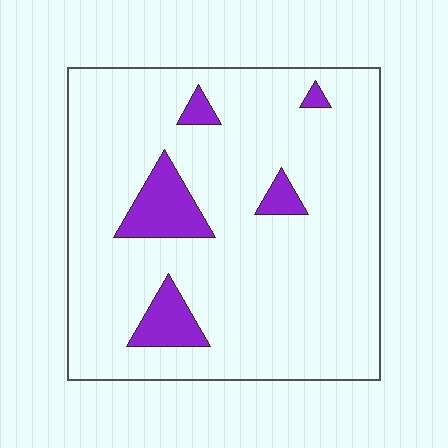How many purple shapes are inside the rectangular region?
5.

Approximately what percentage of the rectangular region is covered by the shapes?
Approximately 10%.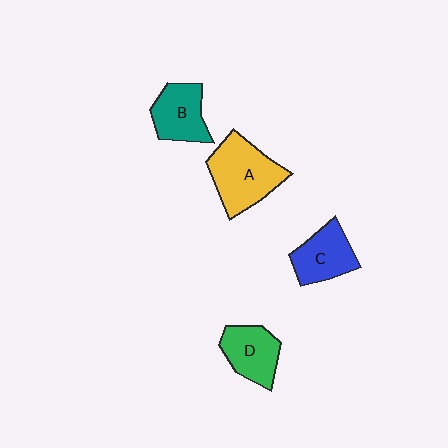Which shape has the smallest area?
Shape D (green).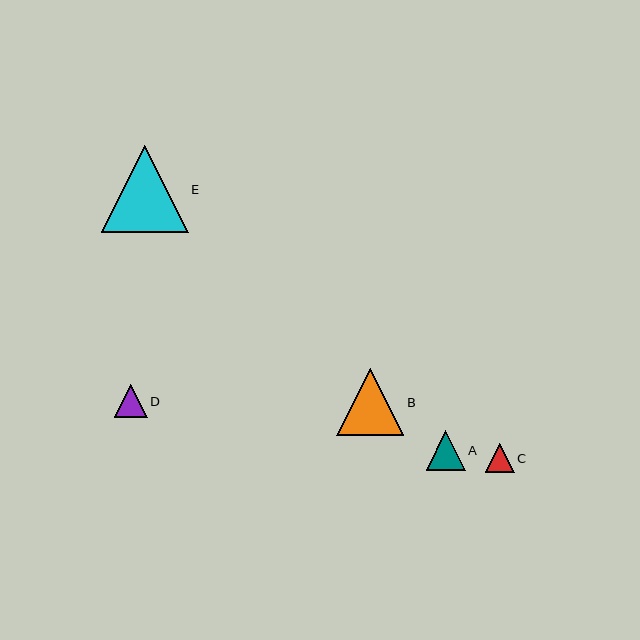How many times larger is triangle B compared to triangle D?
Triangle B is approximately 2.0 times the size of triangle D.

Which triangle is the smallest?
Triangle C is the smallest with a size of approximately 29 pixels.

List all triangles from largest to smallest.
From largest to smallest: E, B, A, D, C.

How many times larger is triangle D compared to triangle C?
Triangle D is approximately 1.1 times the size of triangle C.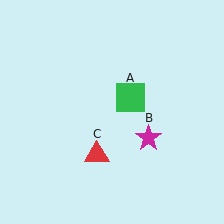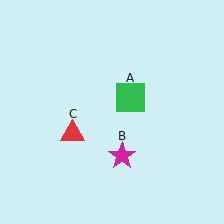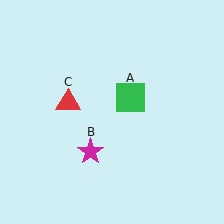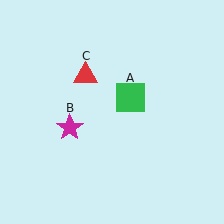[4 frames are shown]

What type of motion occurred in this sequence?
The magenta star (object B), red triangle (object C) rotated clockwise around the center of the scene.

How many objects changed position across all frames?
2 objects changed position: magenta star (object B), red triangle (object C).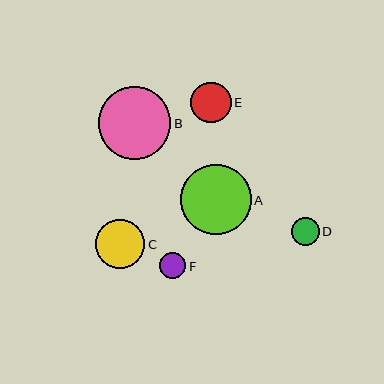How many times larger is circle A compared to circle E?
Circle A is approximately 1.7 times the size of circle E.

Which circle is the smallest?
Circle F is the smallest with a size of approximately 26 pixels.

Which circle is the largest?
Circle B is the largest with a size of approximately 73 pixels.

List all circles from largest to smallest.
From largest to smallest: B, A, C, E, D, F.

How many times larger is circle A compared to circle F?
Circle A is approximately 2.7 times the size of circle F.